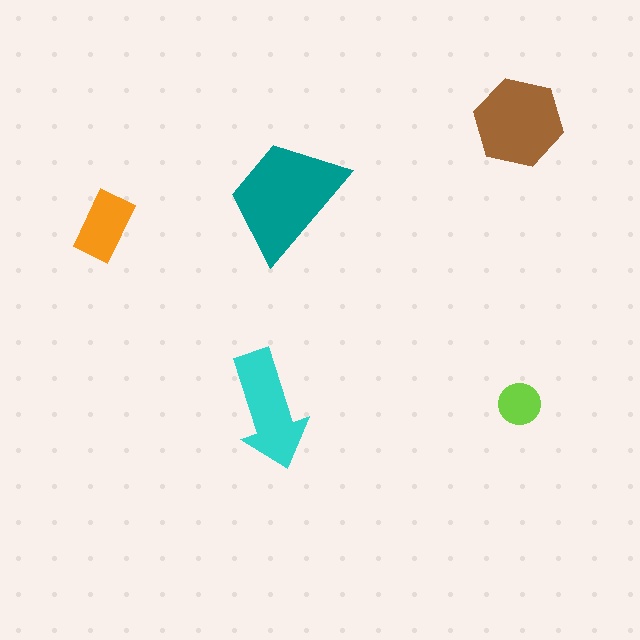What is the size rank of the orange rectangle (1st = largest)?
4th.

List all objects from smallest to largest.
The lime circle, the orange rectangle, the cyan arrow, the brown hexagon, the teal trapezoid.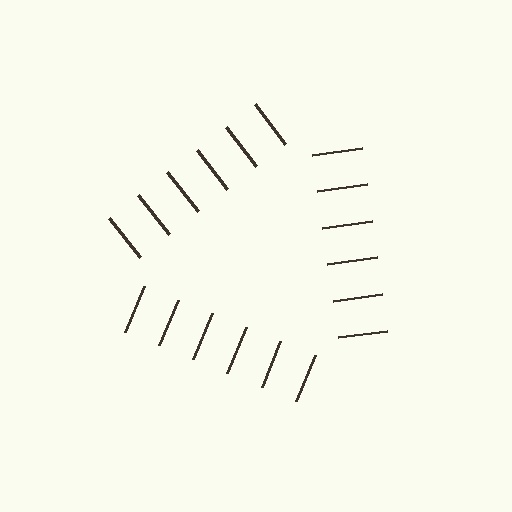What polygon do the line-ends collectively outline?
An illusory triangle — the line segments terminate on its edges but no continuous stroke is drawn.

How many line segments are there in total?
18 — 6 along each of the 3 edges.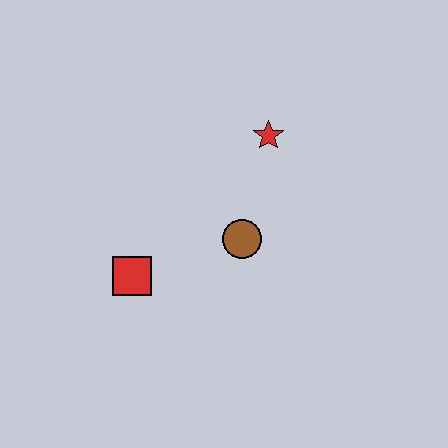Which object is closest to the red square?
The brown circle is closest to the red square.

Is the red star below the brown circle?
No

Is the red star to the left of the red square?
No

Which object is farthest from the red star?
The red square is farthest from the red star.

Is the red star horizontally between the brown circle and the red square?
No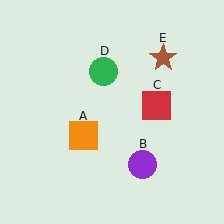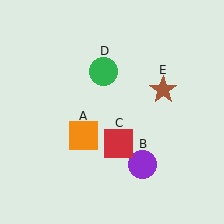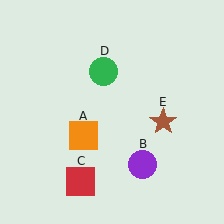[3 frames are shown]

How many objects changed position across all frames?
2 objects changed position: red square (object C), brown star (object E).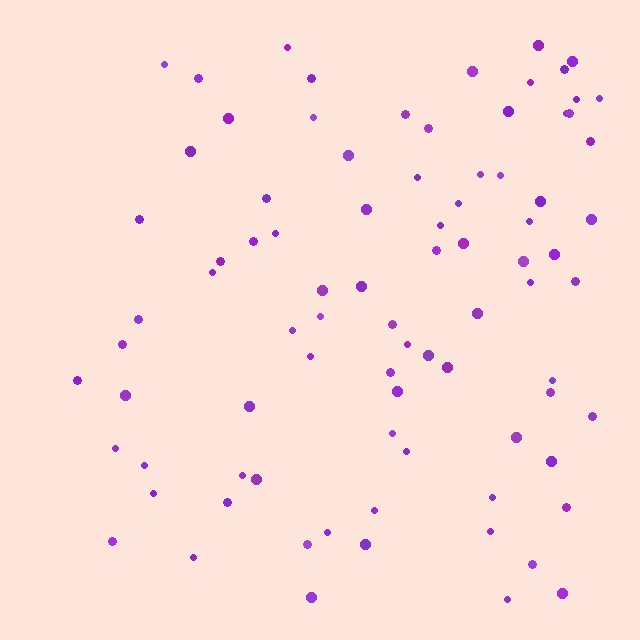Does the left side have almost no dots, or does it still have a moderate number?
Still a moderate number, just noticeably fewer than the right.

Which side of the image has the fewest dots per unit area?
The left.